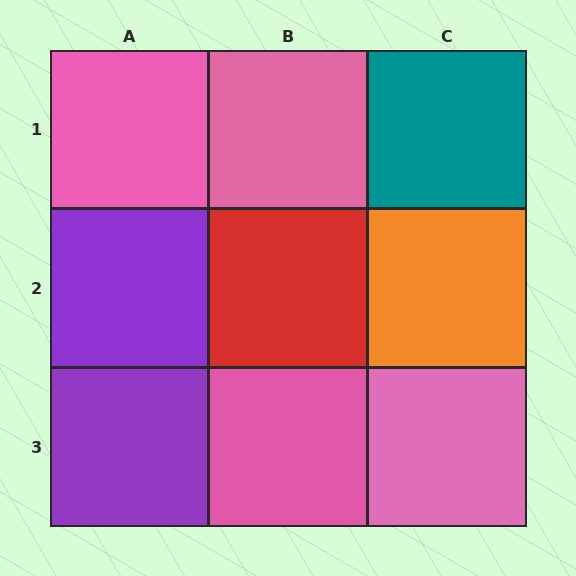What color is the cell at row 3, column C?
Pink.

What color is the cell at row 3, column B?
Pink.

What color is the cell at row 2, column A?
Purple.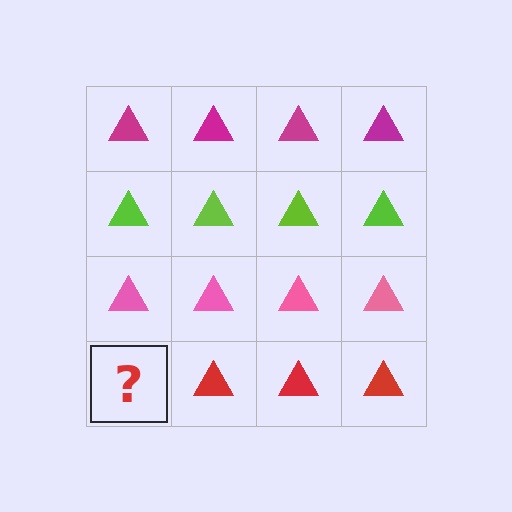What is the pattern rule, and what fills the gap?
The rule is that each row has a consistent color. The gap should be filled with a red triangle.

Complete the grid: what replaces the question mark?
The question mark should be replaced with a red triangle.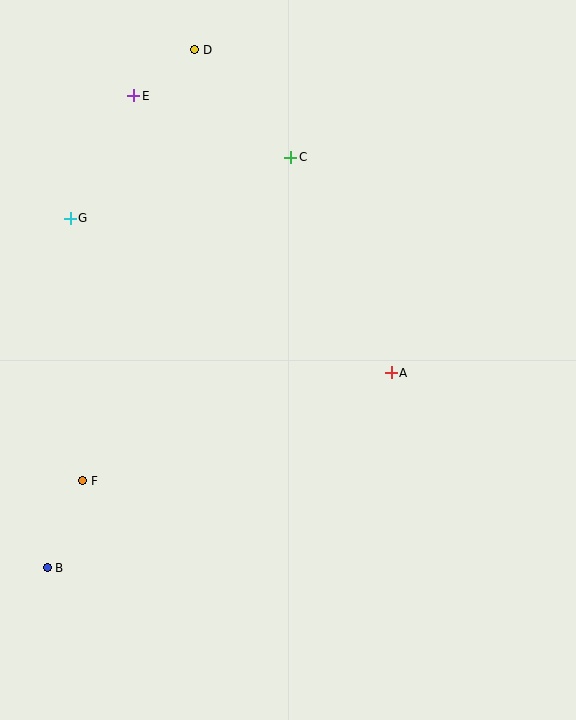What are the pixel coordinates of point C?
Point C is at (291, 157).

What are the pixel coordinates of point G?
Point G is at (70, 218).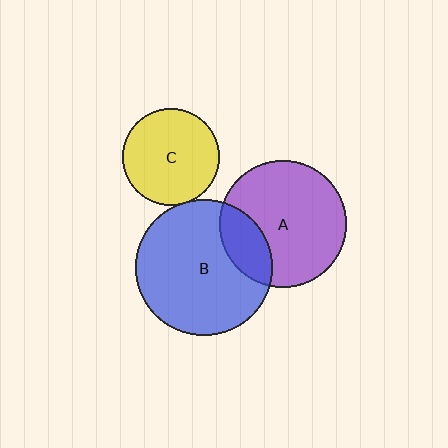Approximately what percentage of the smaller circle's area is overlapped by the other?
Approximately 5%.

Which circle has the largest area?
Circle B (blue).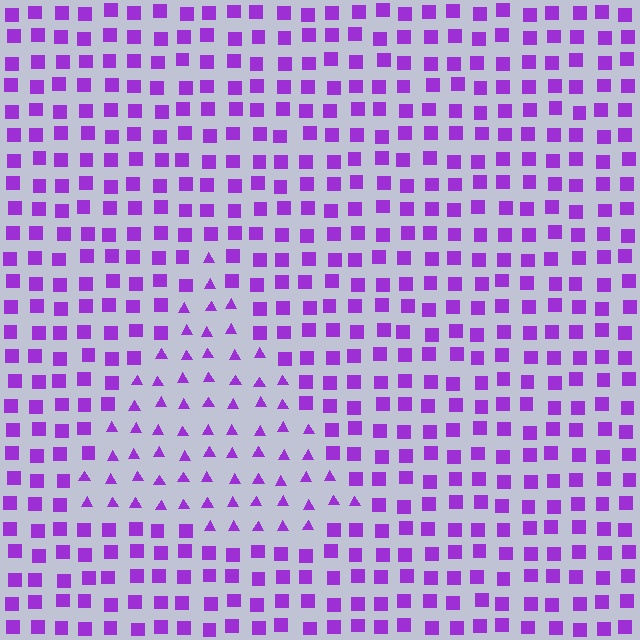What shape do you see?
I see a triangle.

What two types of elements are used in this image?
The image uses triangles inside the triangle region and squares outside it.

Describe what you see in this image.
The image is filled with small purple elements arranged in a uniform grid. A triangle-shaped region contains triangles, while the surrounding area contains squares. The boundary is defined purely by the change in element shape.